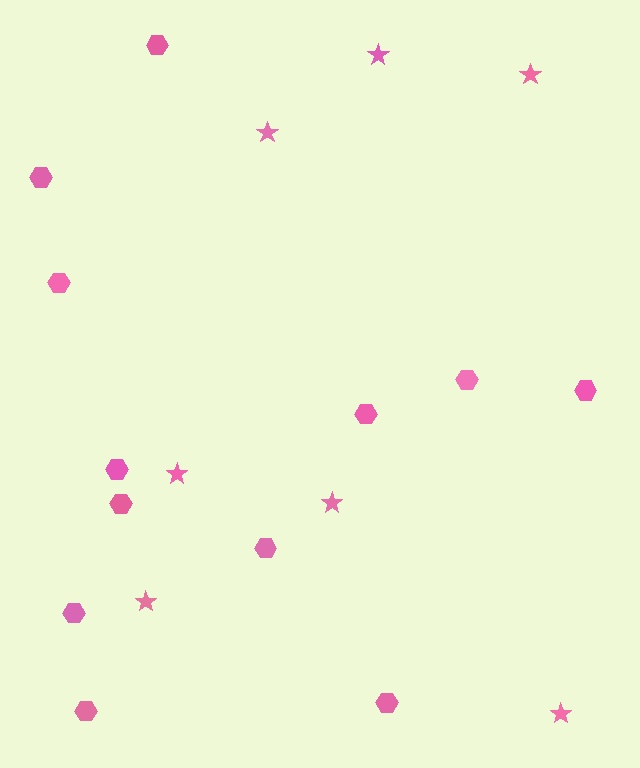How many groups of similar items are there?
There are 2 groups: one group of stars (7) and one group of hexagons (12).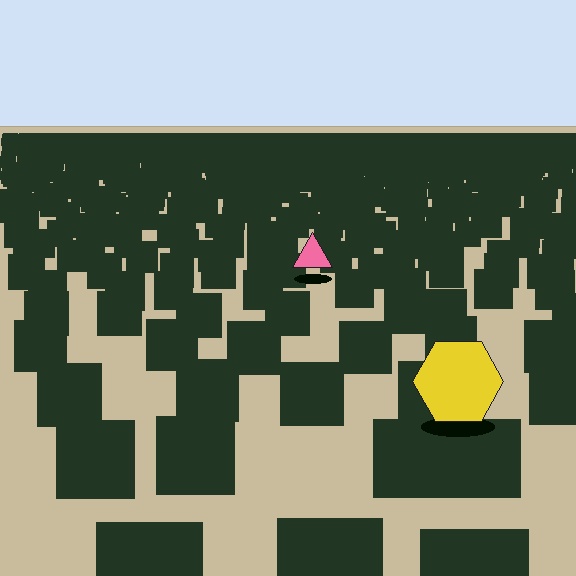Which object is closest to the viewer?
The yellow hexagon is closest. The texture marks near it are larger and more spread out.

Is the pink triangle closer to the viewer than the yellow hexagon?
No. The yellow hexagon is closer — you can tell from the texture gradient: the ground texture is coarser near it.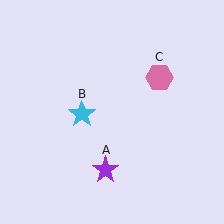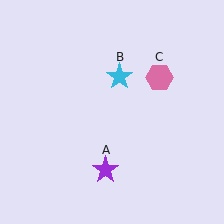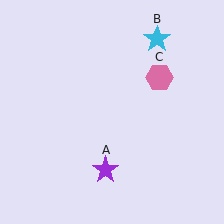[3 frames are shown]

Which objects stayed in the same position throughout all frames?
Purple star (object A) and pink hexagon (object C) remained stationary.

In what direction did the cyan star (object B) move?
The cyan star (object B) moved up and to the right.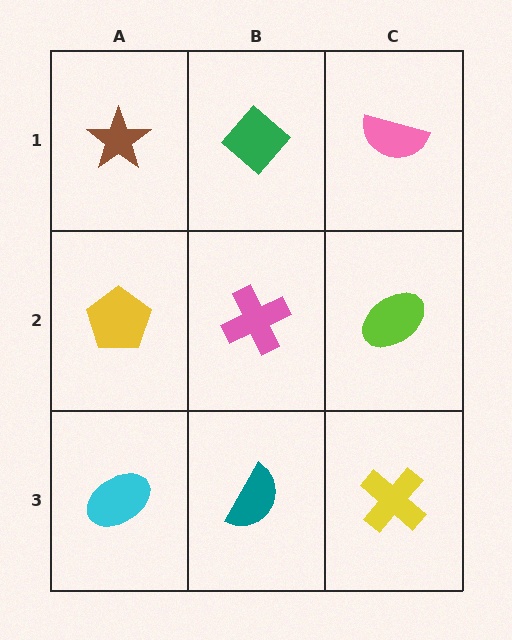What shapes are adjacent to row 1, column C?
A lime ellipse (row 2, column C), a green diamond (row 1, column B).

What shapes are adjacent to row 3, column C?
A lime ellipse (row 2, column C), a teal semicircle (row 3, column B).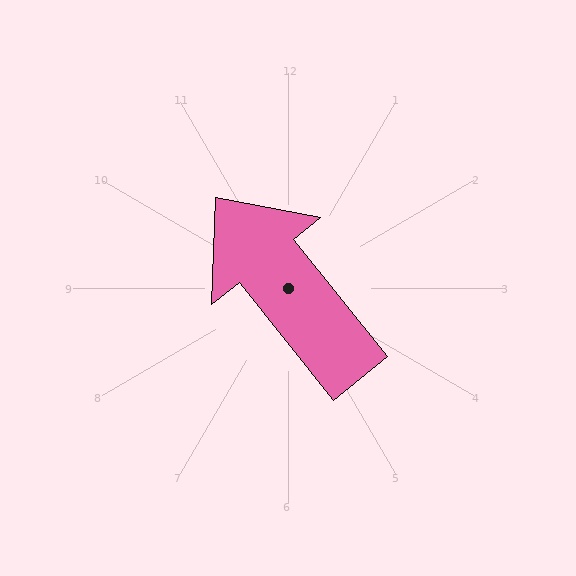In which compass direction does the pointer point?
Northwest.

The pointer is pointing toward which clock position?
Roughly 11 o'clock.